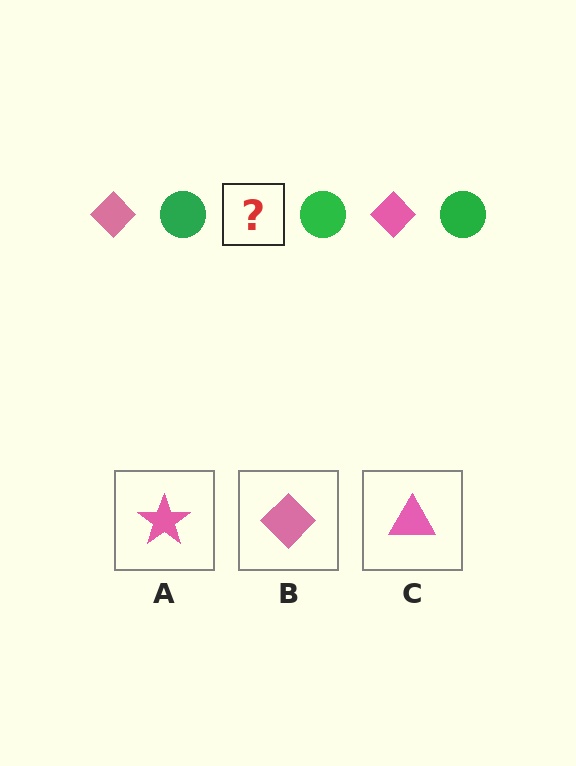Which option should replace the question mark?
Option B.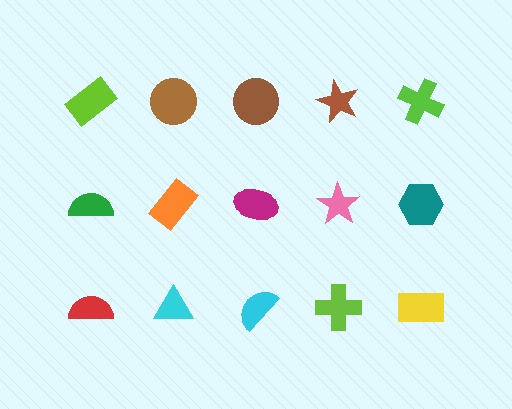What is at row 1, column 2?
A brown circle.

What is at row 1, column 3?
A brown circle.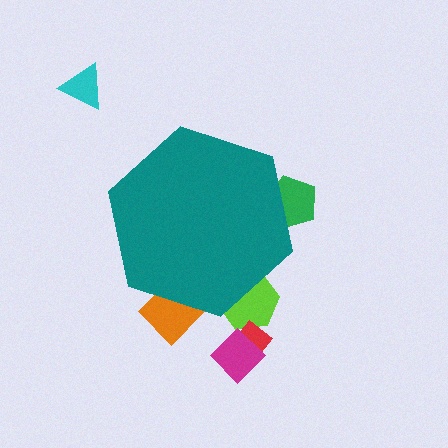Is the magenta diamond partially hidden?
No, the magenta diamond is fully visible.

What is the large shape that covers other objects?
A teal hexagon.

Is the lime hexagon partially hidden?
Yes, the lime hexagon is partially hidden behind the teal hexagon.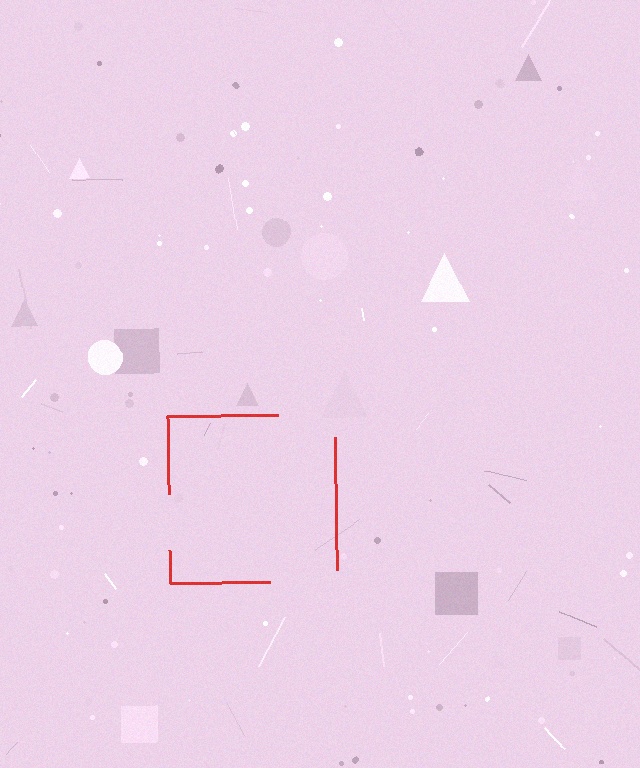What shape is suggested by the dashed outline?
The dashed outline suggests a square.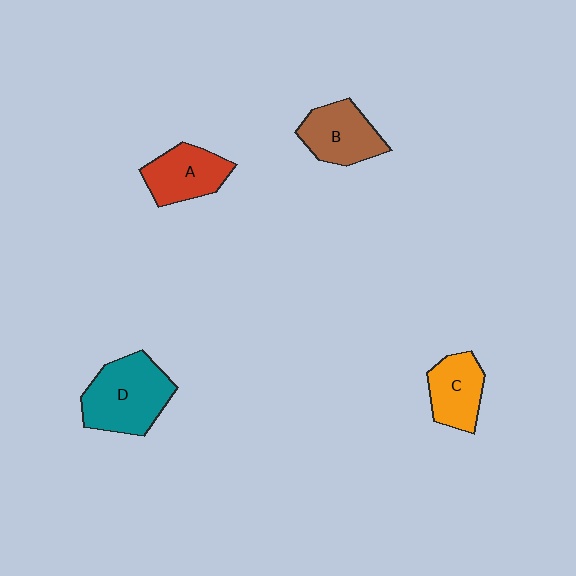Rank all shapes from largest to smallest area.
From largest to smallest: D (teal), B (brown), A (red), C (orange).